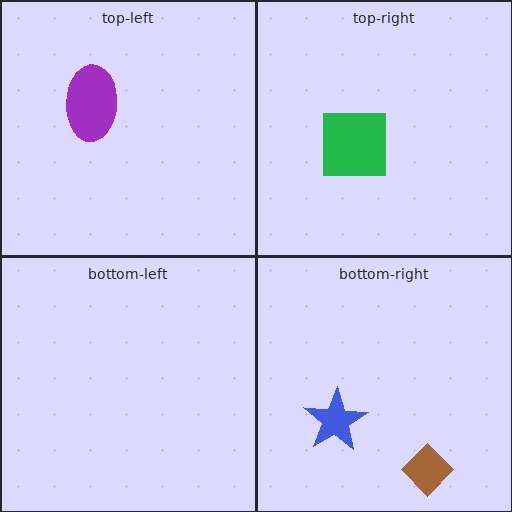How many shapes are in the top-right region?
1.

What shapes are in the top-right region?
The green square.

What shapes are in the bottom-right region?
The brown diamond, the blue star.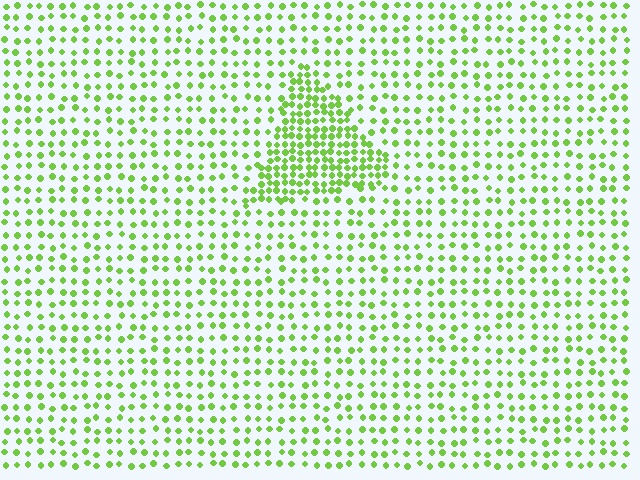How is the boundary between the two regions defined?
The boundary is defined by a change in element density (approximately 2.2x ratio). All elements are the same color, size, and shape.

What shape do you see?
I see a triangle.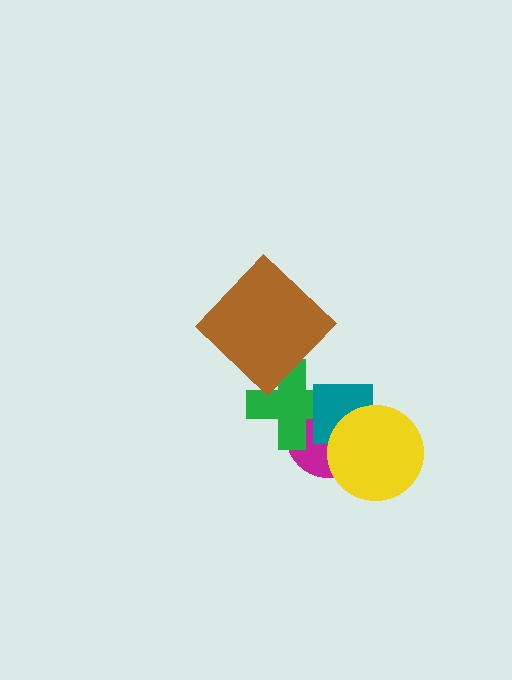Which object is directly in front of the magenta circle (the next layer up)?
The green cross is directly in front of the magenta circle.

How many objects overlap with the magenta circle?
3 objects overlap with the magenta circle.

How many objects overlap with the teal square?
3 objects overlap with the teal square.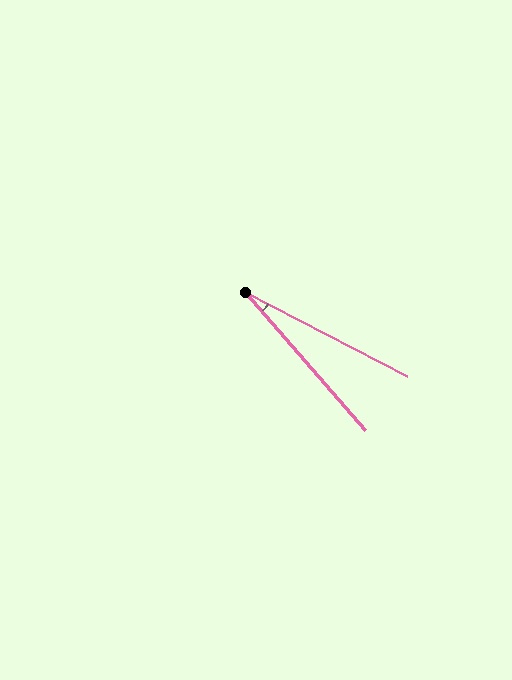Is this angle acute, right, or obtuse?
It is acute.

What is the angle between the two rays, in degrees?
Approximately 22 degrees.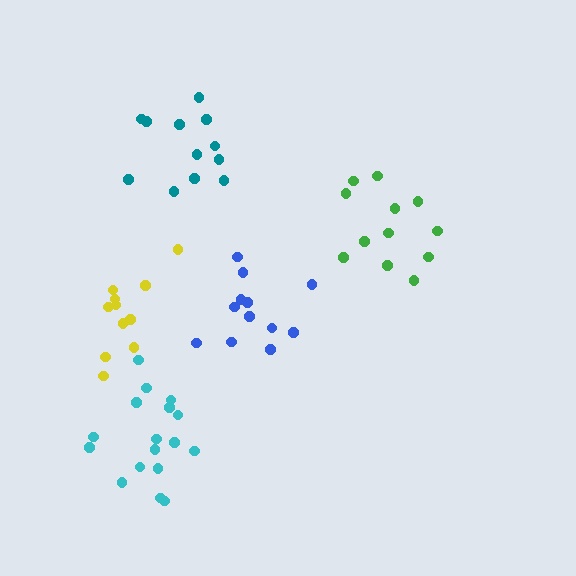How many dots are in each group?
Group 1: 11 dots, Group 2: 12 dots, Group 3: 12 dots, Group 4: 17 dots, Group 5: 13 dots (65 total).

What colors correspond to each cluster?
The clusters are colored: yellow, blue, green, cyan, teal.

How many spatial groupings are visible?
There are 5 spatial groupings.